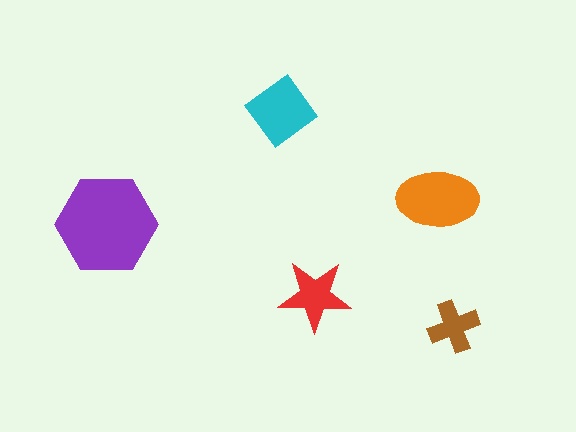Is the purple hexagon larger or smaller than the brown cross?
Larger.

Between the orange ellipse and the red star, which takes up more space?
The orange ellipse.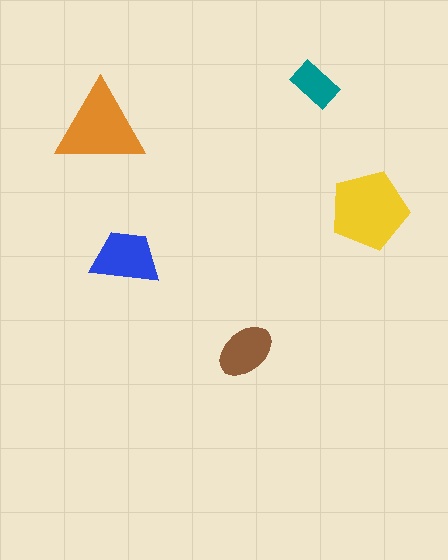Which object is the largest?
The yellow pentagon.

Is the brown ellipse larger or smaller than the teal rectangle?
Larger.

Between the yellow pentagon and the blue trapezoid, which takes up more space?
The yellow pentagon.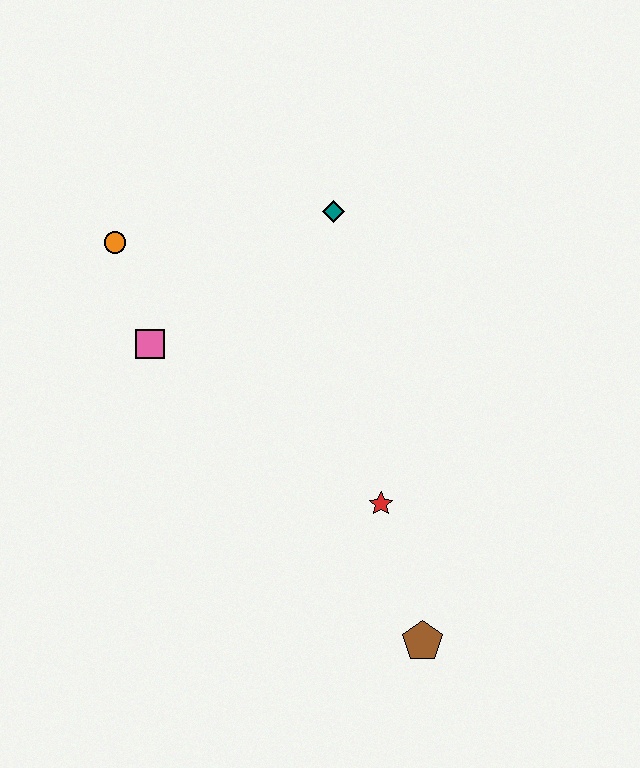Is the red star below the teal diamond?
Yes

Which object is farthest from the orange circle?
The brown pentagon is farthest from the orange circle.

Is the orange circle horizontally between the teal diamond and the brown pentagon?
No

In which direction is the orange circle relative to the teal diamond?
The orange circle is to the left of the teal diamond.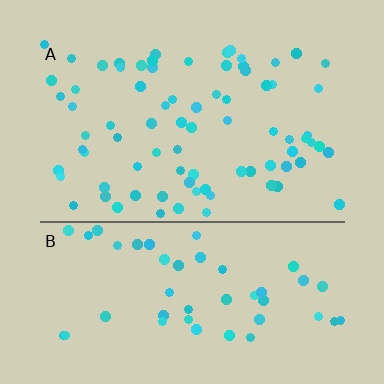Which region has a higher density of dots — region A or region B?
A (the top).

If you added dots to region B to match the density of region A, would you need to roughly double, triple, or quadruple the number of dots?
Approximately double.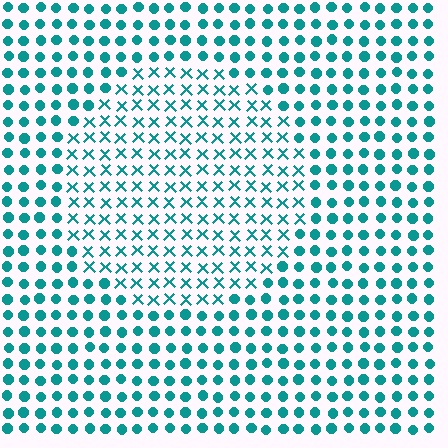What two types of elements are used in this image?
The image uses X marks inside the circle region and circles outside it.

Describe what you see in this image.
The image is filled with small teal elements arranged in a uniform grid. A circle-shaped region contains X marks, while the surrounding area contains circles. The boundary is defined purely by the change in element shape.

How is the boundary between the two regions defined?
The boundary is defined by a change in element shape: X marks inside vs. circles outside. All elements share the same color and spacing.